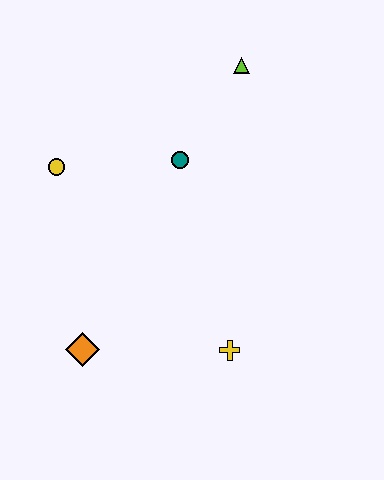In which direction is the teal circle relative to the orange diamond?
The teal circle is above the orange diamond.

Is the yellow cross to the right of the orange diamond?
Yes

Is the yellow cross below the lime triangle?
Yes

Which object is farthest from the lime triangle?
The orange diamond is farthest from the lime triangle.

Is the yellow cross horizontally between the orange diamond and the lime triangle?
Yes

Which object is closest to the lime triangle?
The teal circle is closest to the lime triangle.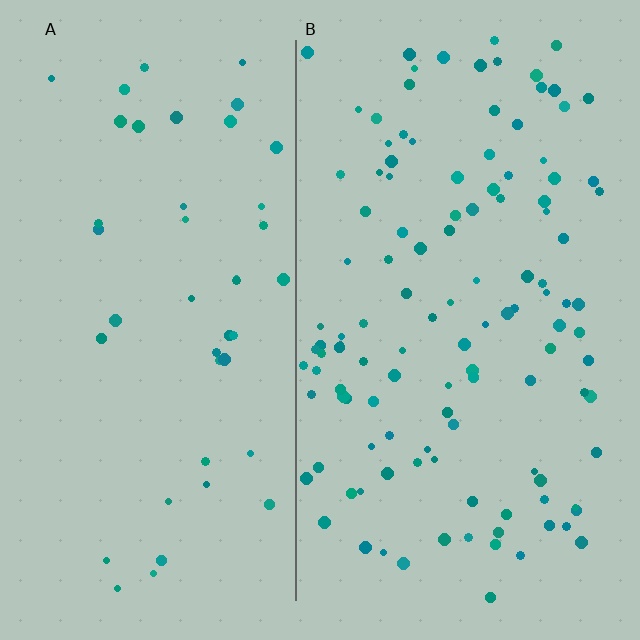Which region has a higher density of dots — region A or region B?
B (the right).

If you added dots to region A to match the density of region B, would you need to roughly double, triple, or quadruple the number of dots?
Approximately triple.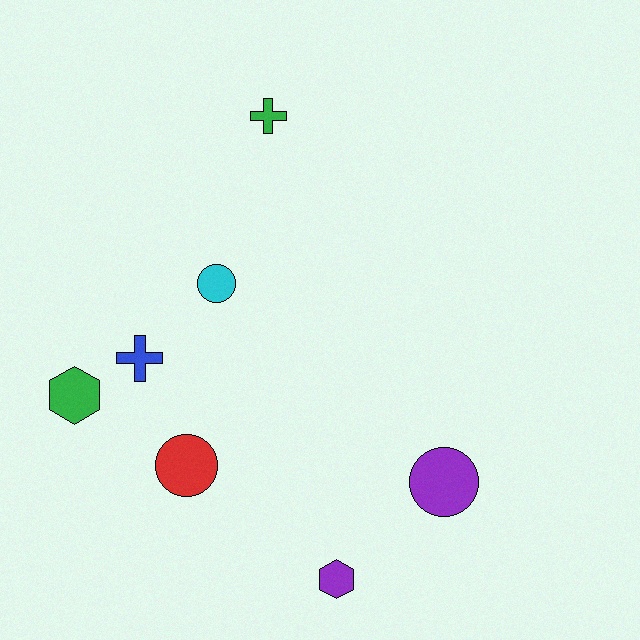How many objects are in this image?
There are 7 objects.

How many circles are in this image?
There are 3 circles.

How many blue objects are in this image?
There is 1 blue object.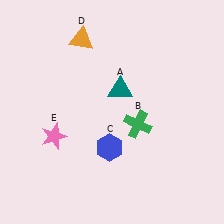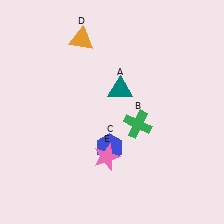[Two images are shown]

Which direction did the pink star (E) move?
The pink star (E) moved right.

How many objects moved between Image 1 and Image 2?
1 object moved between the two images.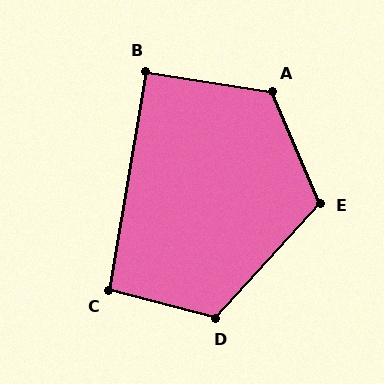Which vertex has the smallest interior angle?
B, at approximately 91 degrees.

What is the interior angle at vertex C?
Approximately 95 degrees (obtuse).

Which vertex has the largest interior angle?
A, at approximately 122 degrees.